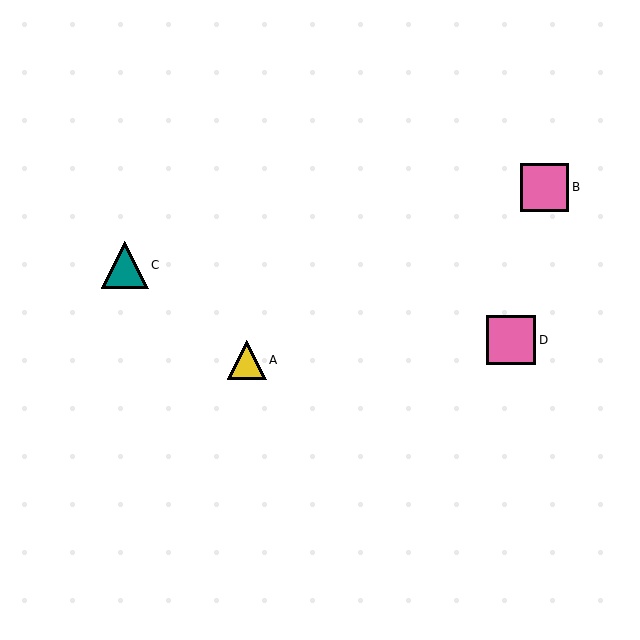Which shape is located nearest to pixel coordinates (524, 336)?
The pink square (labeled D) at (511, 340) is nearest to that location.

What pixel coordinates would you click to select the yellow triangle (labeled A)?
Click at (247, 360) to select the yellow triangle A.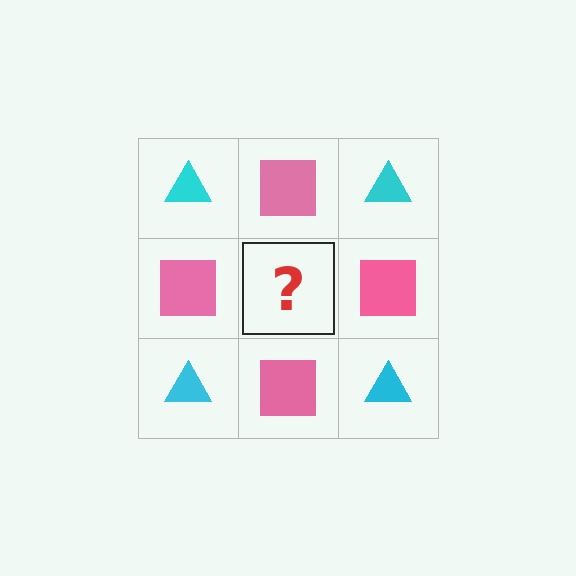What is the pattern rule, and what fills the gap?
The rule is that it alternates cyan triangle and pink square in a checkerboard pattern. The gap should be filled with a cyan triangle.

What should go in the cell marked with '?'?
The missing cell should contain a cyan triangle.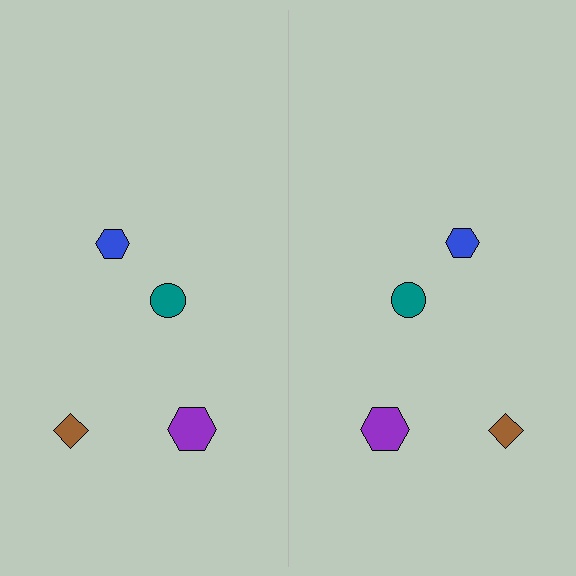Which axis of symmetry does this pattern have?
The pattern has a vertical axis of symmetry running through the center of the image.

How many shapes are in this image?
There are 8 shapes in this image.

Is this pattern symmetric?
Yes, this pattern has bilateral (reflection) symmetry.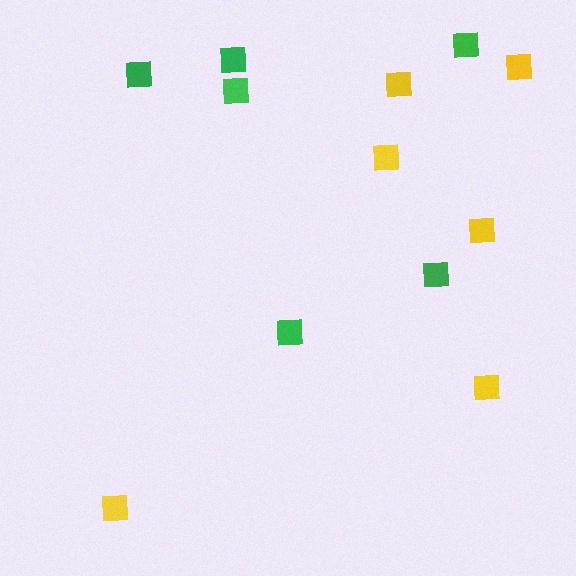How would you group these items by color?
There are 2 groups: one group of yellow squares (6) and one group of green squares (6).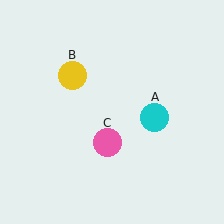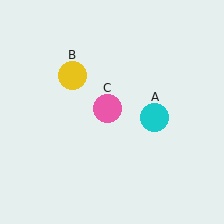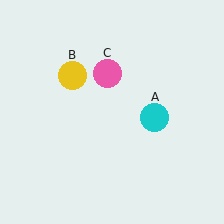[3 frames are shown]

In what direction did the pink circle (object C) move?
The pink circle (object C) moved up.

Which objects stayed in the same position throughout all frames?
Cyan circle (object A) and yellow circle (object B) remained stationary.